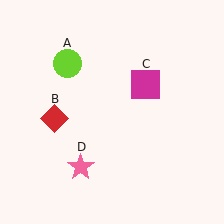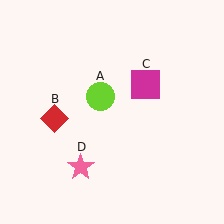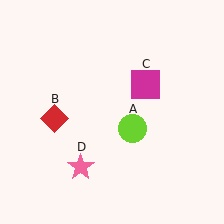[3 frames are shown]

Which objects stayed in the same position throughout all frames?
Red diamond (object B) and magenta square (object C) and pink star (object D) remained stationary.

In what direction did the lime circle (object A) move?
The lime circle (object A) moved down and to the right.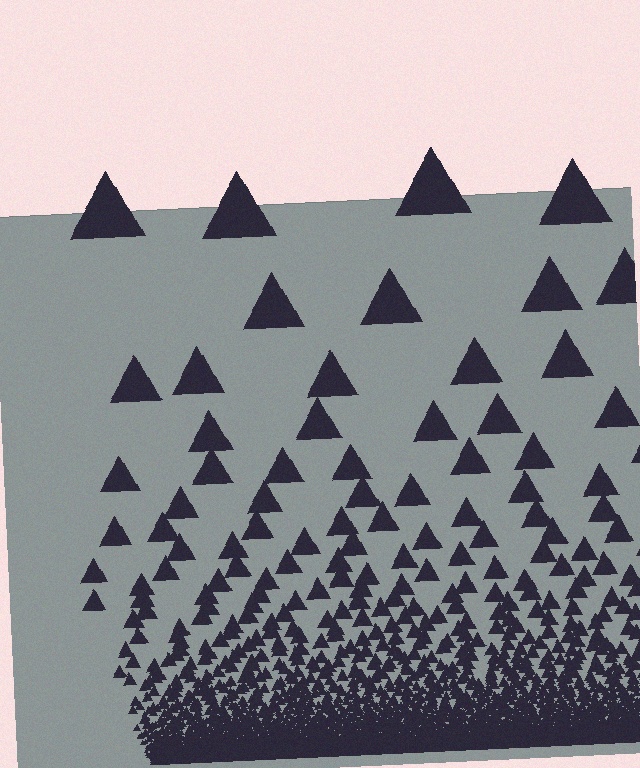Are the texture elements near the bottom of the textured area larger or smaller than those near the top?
Smaller. The gradient is inverted — elements near the bottom are smaller and denser.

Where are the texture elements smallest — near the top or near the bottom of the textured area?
Near the bottom.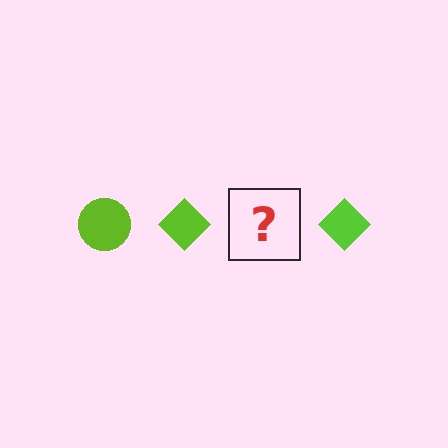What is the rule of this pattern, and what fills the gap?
The rule is that the pattern cycles through circle, diamond shapes in lime. The gap should be filled with a lime circle.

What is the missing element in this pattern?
The missing element is a lime circle.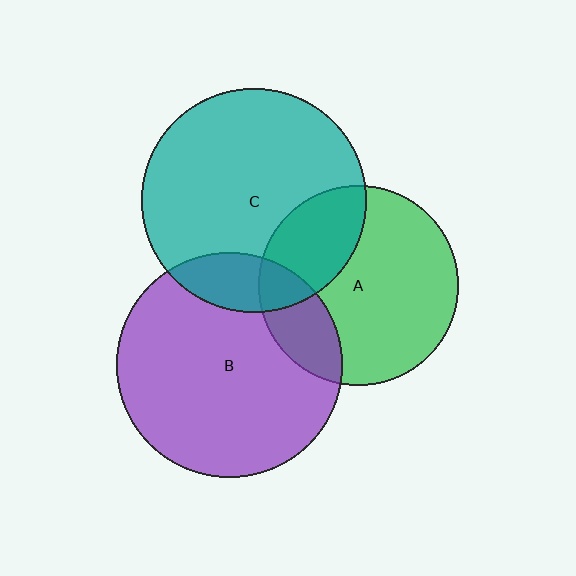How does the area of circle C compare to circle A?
Approximately 1.3 times.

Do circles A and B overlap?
Yes.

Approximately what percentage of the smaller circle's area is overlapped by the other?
Approximately 20%.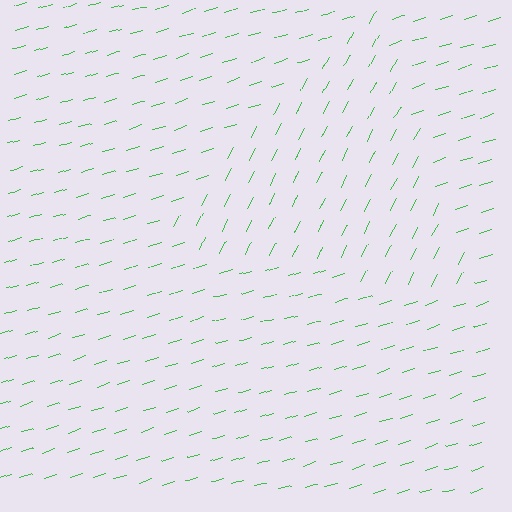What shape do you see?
I see a triangle.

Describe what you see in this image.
The image is filled with small green line segments. A triangle region in the image has lines oriented differently from the surrounding lines, creating a visible texture boundary.